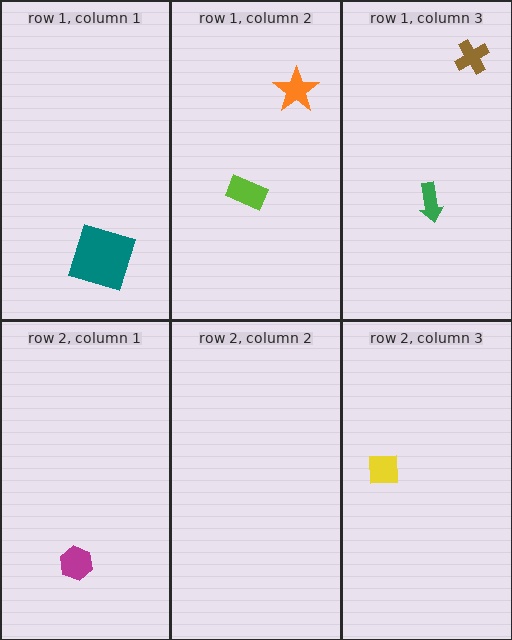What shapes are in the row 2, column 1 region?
The magenta hexagon.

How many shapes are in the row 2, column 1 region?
1.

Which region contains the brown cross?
The row 1, column 3 region.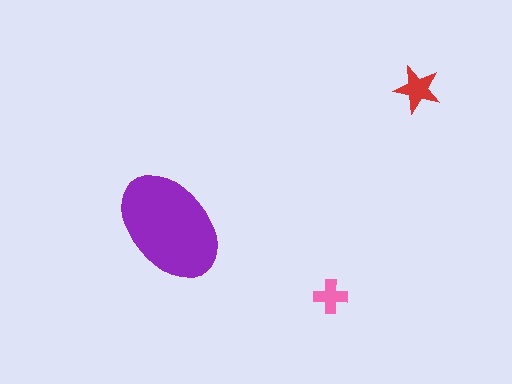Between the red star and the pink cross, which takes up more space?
The red star.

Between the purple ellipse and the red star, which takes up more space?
The purple ellipse.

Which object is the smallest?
The pink cross.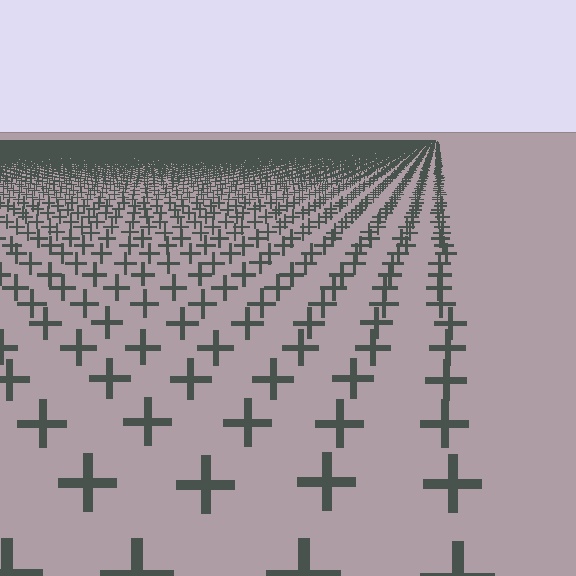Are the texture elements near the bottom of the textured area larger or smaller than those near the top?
Larger. Near the bottom, elements are closer to the viewer and appear at a bigger on-screen size.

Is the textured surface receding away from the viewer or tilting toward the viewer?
The surface is receding away from the viewer. Texture elements get smaller and denser toward the top.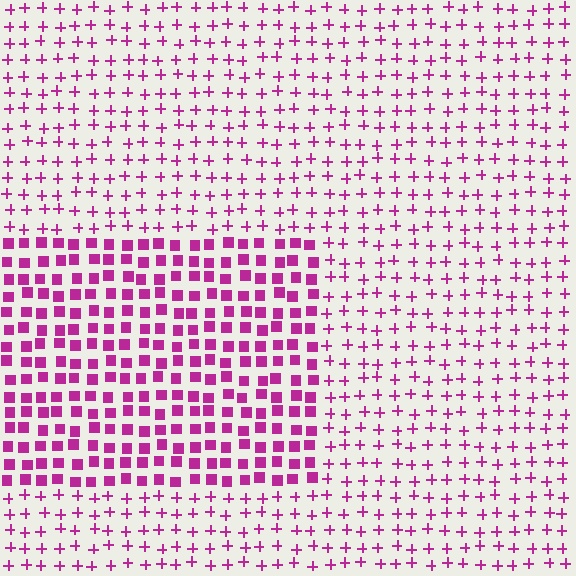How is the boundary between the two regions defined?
The boundary is defined by a change in element shape: squares inside vs. plus signs outside. All elements share the same color and spacing.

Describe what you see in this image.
The image is filled with small magenta elements arranged in a uniform grid. A rectangle-shaped region contains squares, while the surrounding area contains plus signs. The boundary is defined purely by the change in element shape.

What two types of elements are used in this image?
The image uses squares inside the rectangle region and plus signs outside it.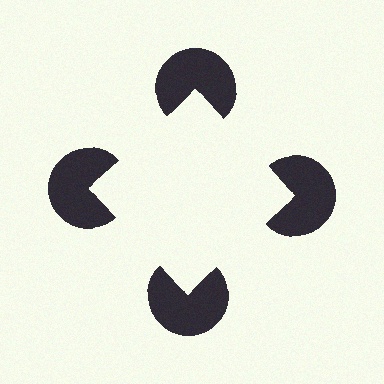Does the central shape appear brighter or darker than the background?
It typically appears slightly brighter than the background, even though no actual brightness change is drawn.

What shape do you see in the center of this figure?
An illusory square — its edges are inferred from the aligned wedge cuts in the pac-man discs, not physically drawn.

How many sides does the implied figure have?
4 sides.